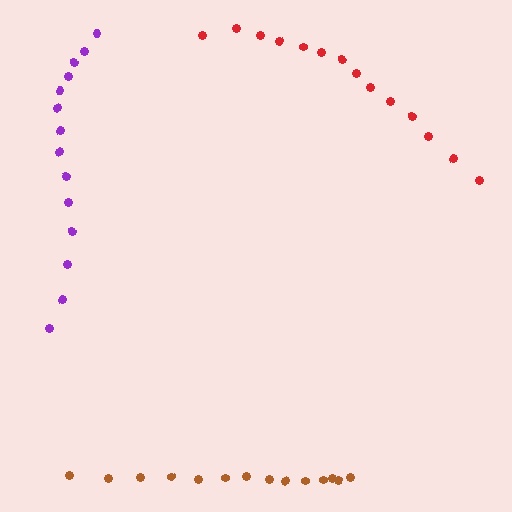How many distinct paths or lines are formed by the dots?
There are 3 distinct paths.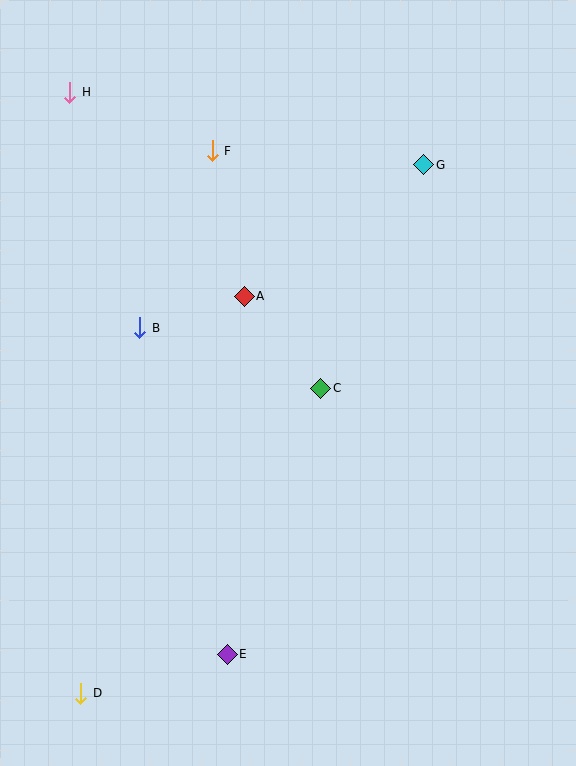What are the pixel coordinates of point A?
Point A is at (244, 296).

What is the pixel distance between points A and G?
The distance between A and G is 223 pixels.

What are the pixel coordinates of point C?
Point C is at (321, 388).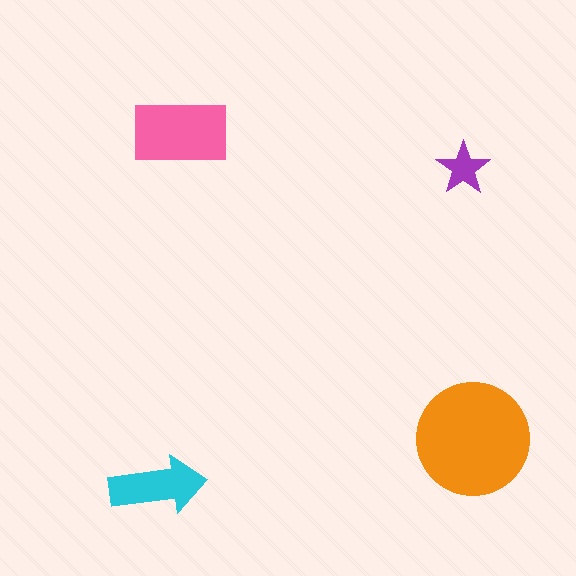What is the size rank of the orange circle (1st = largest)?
1st.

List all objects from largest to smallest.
The orange circle, the pink rectangle, the cyan arrow, the purple star.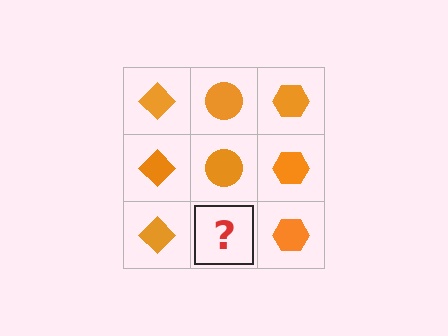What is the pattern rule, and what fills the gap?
The rule is that each column has a consistent shape. The gap should be filled with an orange circle.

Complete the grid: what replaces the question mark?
The question mark should be replaced with an orange circle.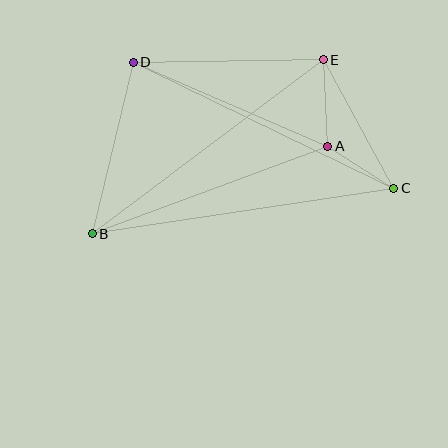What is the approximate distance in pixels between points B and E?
The distance between B and E is approximately 289 pixels.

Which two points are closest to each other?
Points A and C are closest to each other.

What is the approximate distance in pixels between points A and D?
The distance between A and D is approximately 212 pixels.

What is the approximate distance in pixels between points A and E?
The distance between A and E is approximately 87 pixels.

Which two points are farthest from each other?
Points B and C are farthest from each other.